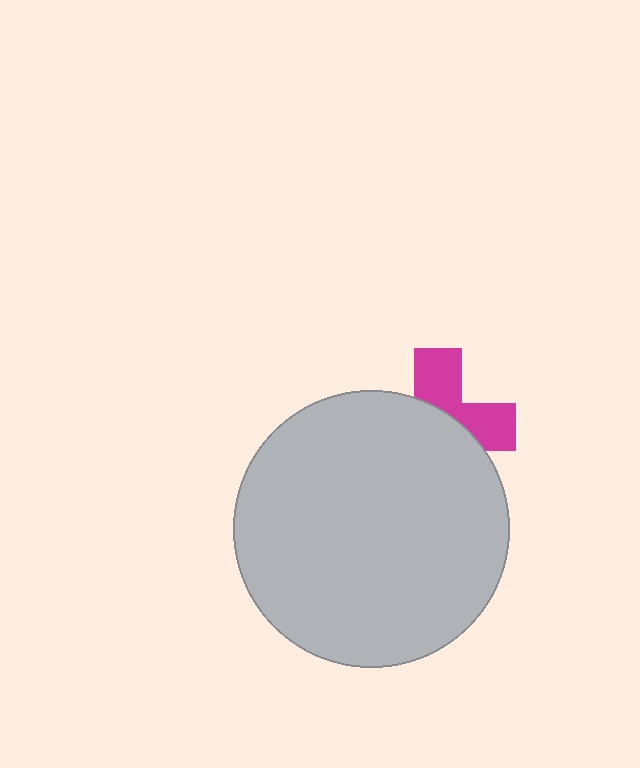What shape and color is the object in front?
The object in front is a light gray circle.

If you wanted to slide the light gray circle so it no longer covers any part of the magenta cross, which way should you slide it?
Slide it down — that is the most direct way to separate the two shapes.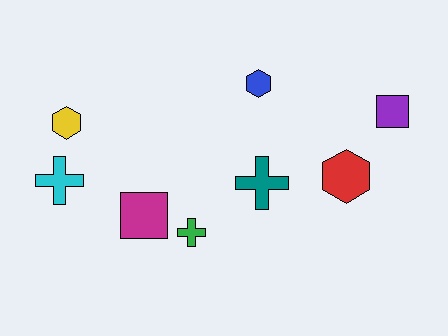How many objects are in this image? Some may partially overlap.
There are 8 objects.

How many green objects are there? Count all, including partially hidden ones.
There is 1 green object.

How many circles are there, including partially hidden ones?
There are no circles.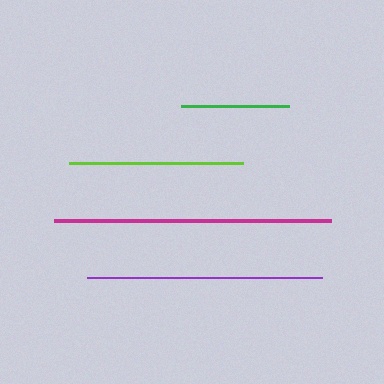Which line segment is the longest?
The magenta line is the longest at approximately 277 pixels.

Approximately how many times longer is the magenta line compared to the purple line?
The magenta line is approximately 1.2 times the length of the purple line.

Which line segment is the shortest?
The green line is the shortest at approximately 107 pixels.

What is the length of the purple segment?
The purple segment is approximately 235 pixels long.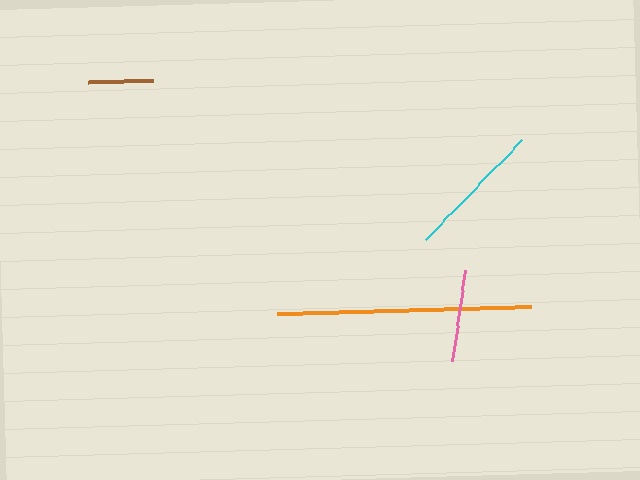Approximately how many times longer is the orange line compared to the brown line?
The orange line is approximately 3.9 times the length of the brown line.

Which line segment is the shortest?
The brown line is the shortest at approximately 65 pixels.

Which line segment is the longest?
The orange line is the longest at approximately 254 pixels.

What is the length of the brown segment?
The brown segment is approximately 65 pixels long.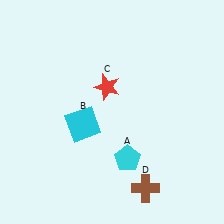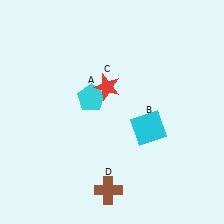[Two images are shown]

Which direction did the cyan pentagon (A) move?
The cyan pentagon (A) moved up.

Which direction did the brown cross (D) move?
The brown cross (D) moved left.